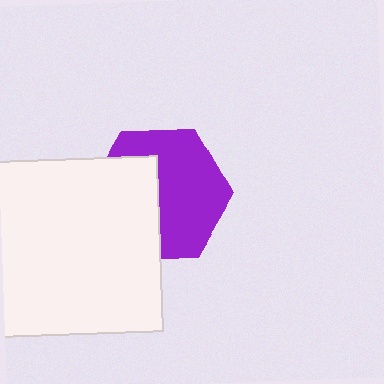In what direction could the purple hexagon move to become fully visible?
The purple hexagon could move right. That would shift it out from behind the white rectangle entirely.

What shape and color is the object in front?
The object in front is a white rectangle.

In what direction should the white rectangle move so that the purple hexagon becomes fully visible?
The white rectangle should move left. That is the shortest direction to clear the overlap and leave the purple hexagon fully visible.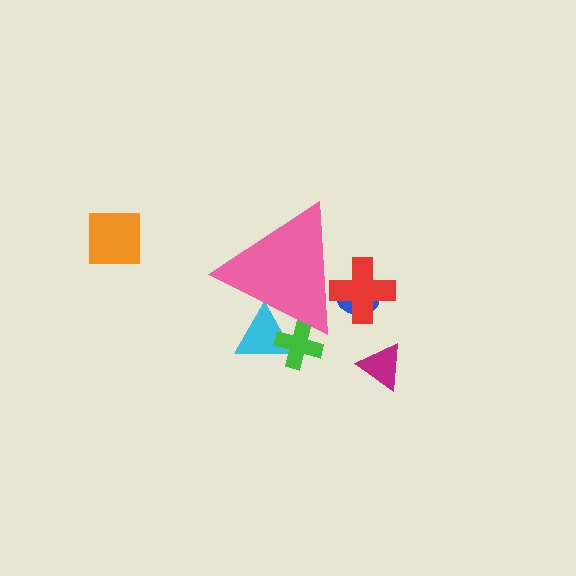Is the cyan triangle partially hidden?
Yes, the cyan triangle is partially hidden behind the pink triangle.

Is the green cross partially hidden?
Yes, the green cross is partially hidden behind the pink triangle.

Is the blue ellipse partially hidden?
Yes, the blue ellipse is partially hidden behind the pink triangle.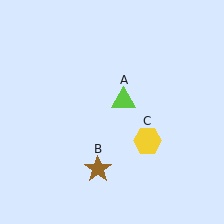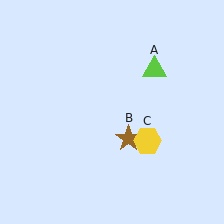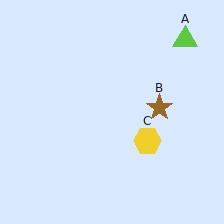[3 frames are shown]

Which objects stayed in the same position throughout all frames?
Yellow hexagon (object C) remained stationary.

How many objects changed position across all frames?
2 objects changed position: lime triangle (object A), brown star (object B).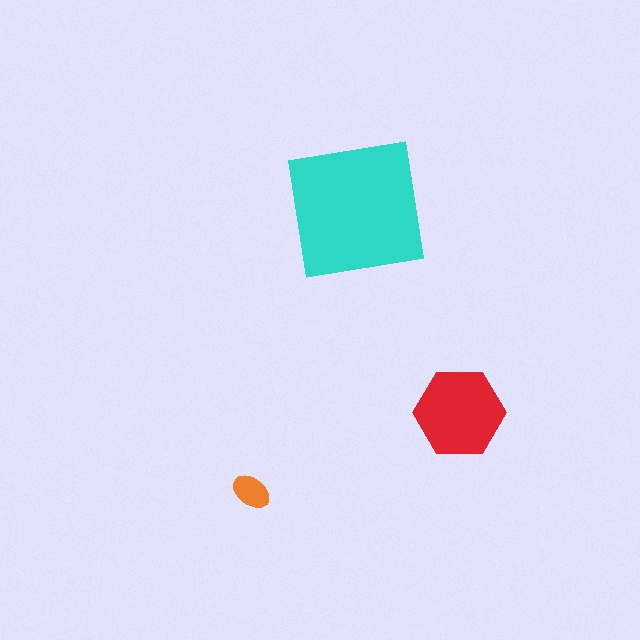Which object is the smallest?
The orange ellipse.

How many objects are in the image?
There are 3 objects in the image.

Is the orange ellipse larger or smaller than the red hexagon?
Smaller.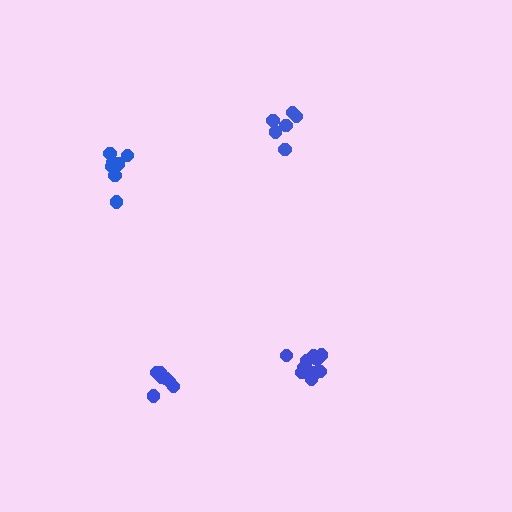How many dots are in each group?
Group 1: 7 dots, Group 2: 12 dots, Group 3: 8 dots, Group 4: 7 dots (34 total).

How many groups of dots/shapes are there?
There are 4 groups.